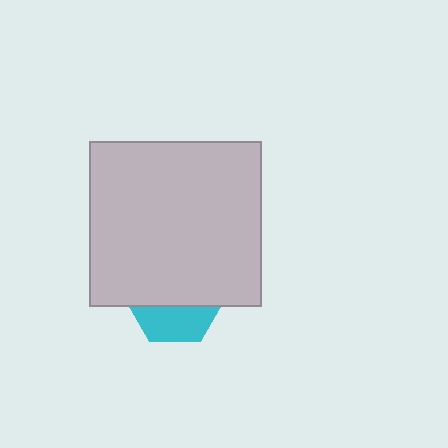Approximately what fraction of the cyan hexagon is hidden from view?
Roughly 65% of the cyan hexagon is hidden behind the light gray rectangle.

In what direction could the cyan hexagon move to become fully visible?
The cyan hexagon could move down. That would shift it out from behind the light gray rectangle entirely.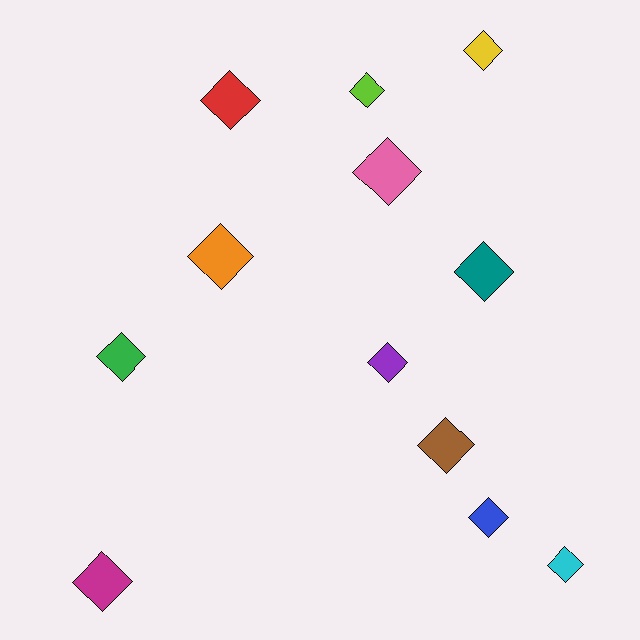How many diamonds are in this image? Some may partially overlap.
There are 12 diamonds.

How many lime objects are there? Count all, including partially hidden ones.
There is 1 lime object.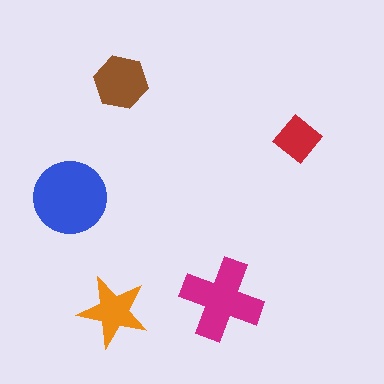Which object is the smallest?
The red diamond.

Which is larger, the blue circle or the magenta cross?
The blue circle.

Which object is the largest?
The blue circle.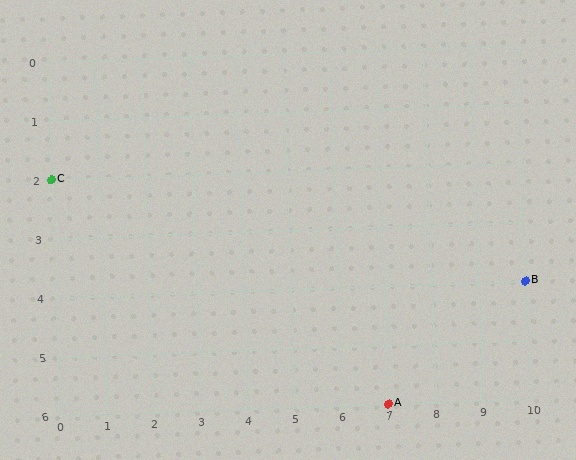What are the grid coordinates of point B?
Point B is at grid coordinates (10, 4).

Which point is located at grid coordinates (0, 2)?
Point C is at (0, 2).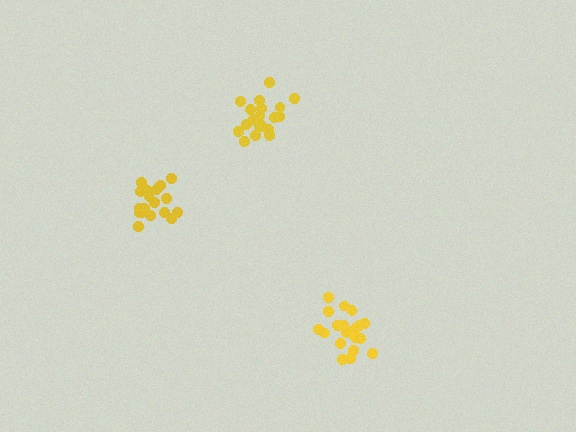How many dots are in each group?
Group 1: 20 dots, Group 2: 19 dots, Group 3: 20 dots (59 total).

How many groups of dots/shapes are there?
There are 3 groups.